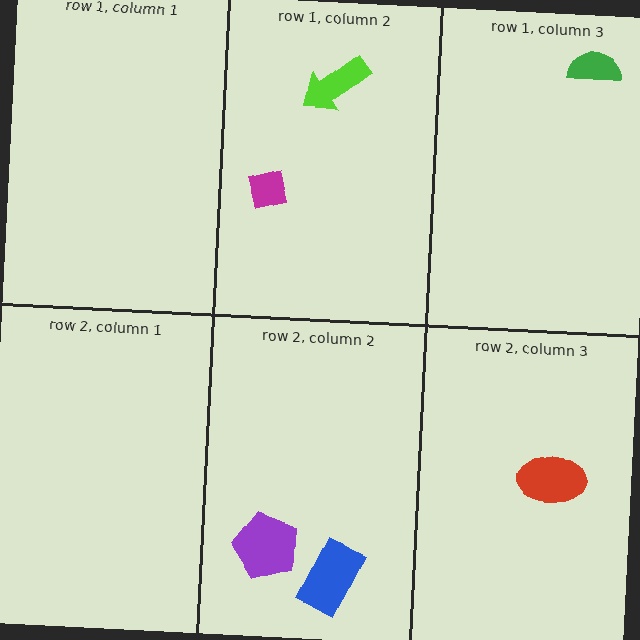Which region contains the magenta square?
The row 1, column 2 region.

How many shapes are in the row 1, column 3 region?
1.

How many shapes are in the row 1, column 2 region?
2.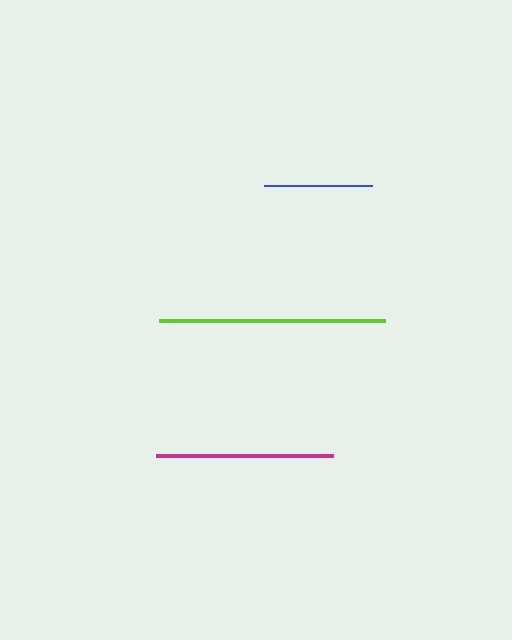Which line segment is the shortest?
The blue line is the shortest at approximately 109 pixels.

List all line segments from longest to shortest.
From longest to shortest: lime, magenta, blue.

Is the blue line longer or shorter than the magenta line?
The magenta line is longer than the blue line.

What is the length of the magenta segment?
The magenta segment is approximately 177 pixels long.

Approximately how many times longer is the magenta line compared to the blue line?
The magenta line is approximately 1.6 times the length of the blue line.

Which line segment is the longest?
The lime line is the longest at approximately 226 pixels.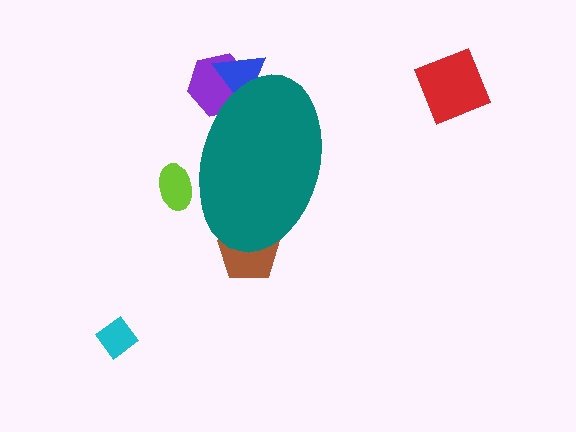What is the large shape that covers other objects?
A teal ellipse.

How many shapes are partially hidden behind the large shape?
4 shapes are partially hidden.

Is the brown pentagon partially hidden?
Yes, the brown pentagon is partially hidden behind the teal ellipse.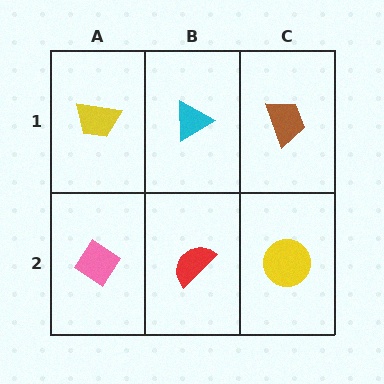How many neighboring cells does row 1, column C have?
2.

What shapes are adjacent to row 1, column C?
A yellow circle (row 2, column C), a cyan triangle (row 1, column B).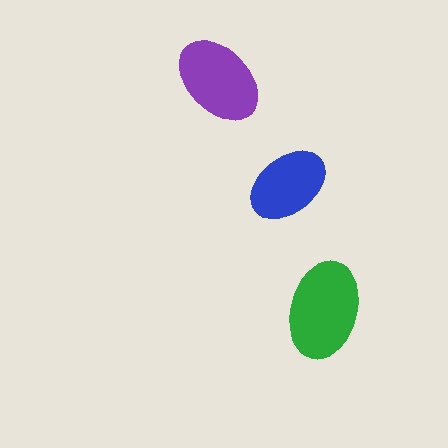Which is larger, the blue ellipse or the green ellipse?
The green one.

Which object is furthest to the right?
The green ellipse is rightmost.